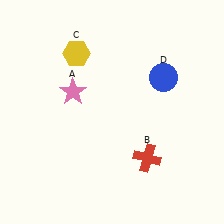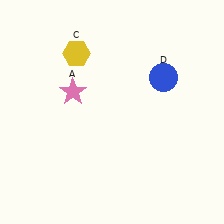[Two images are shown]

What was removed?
The red cross (B) was removed in Image 2.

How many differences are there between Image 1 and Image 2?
There is 1 difference between the two images.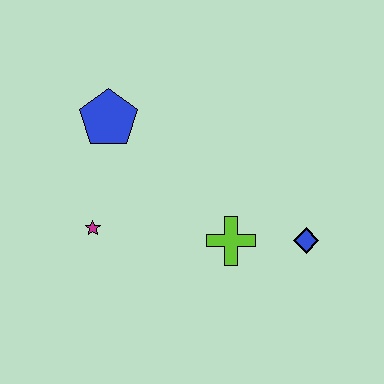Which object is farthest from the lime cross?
The blue pentagon is farthest from the lime cross.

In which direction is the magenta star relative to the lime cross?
The magenta star is to the left of the lime cross.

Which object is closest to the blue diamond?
The lime cross is closest to the blue diamond.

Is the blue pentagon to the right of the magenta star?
Yes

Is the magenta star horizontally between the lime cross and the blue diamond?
No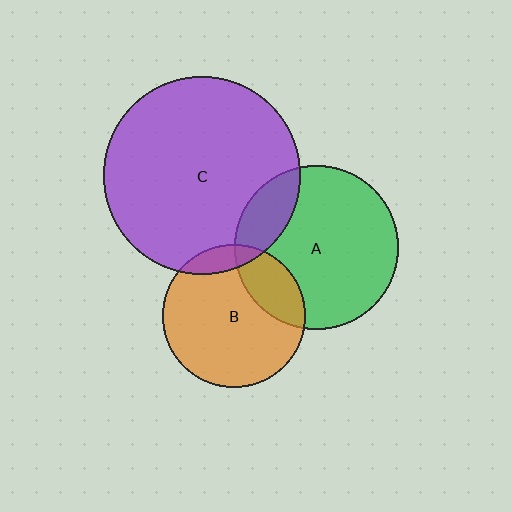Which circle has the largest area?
Circle C (purple).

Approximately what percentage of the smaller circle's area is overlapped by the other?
Approximately 10%.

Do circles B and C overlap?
Yes.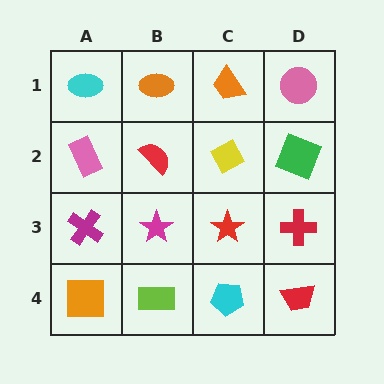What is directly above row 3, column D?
A green square.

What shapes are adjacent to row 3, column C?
A yellow diamond (row 2, column C), a cyan pentagon (row 4, column C), a magenta star (row 3, column B), a red cross (row 3, column D).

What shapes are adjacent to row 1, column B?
A red semicircle (row 2, column B), a cyan ellipse (row 1, column A), an orange trapezoid (row 1, column C).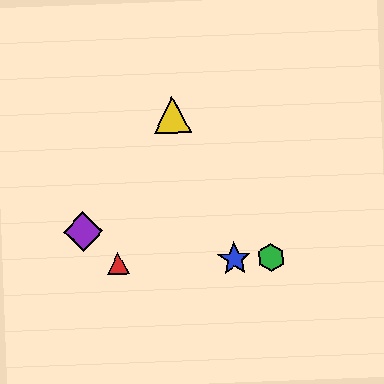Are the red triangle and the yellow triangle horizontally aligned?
No, the red triangle is at y≈263 and the yellow triangle is at y≈115.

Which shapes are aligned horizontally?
The red triangle, the blue star, the green hexagon are aligned horizontally.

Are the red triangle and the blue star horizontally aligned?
Yes, both are at y≈263.